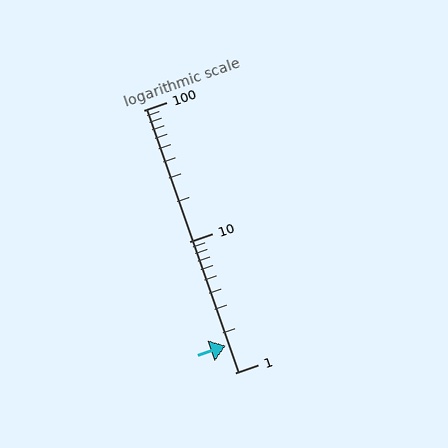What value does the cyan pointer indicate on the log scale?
The pointer indicates approximately 1.6.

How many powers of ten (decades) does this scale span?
The scale spans 2 decades, from 1 to 100.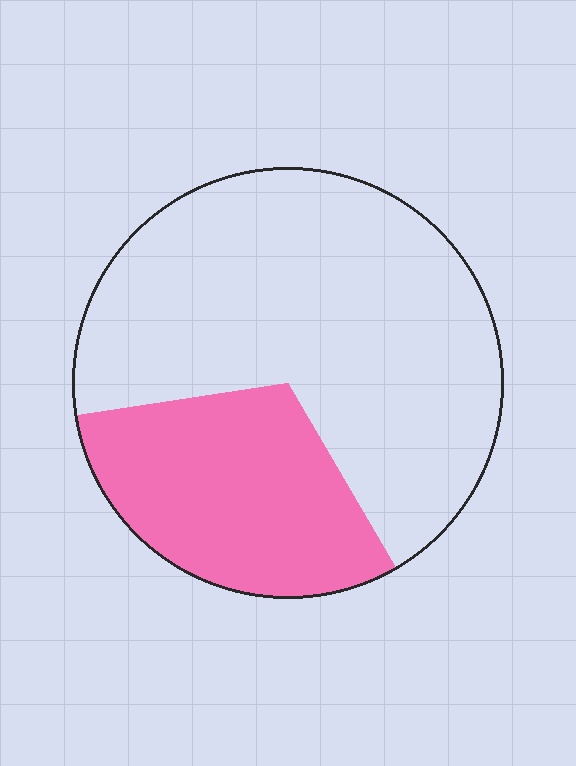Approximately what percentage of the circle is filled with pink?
Approximately 30%.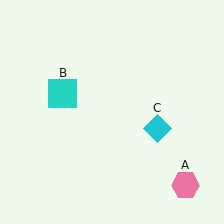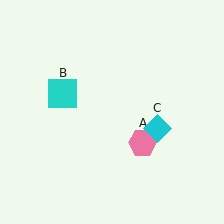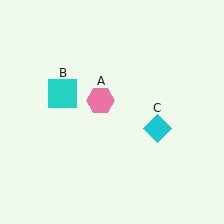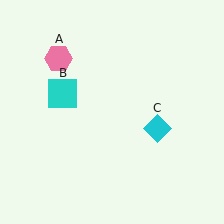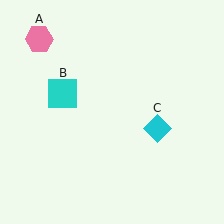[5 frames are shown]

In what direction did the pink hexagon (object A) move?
The pink hexagon (object A) moved up and to the left.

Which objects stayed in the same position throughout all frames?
Cyan square (object B) and cyan diamond (object C) remained stationary.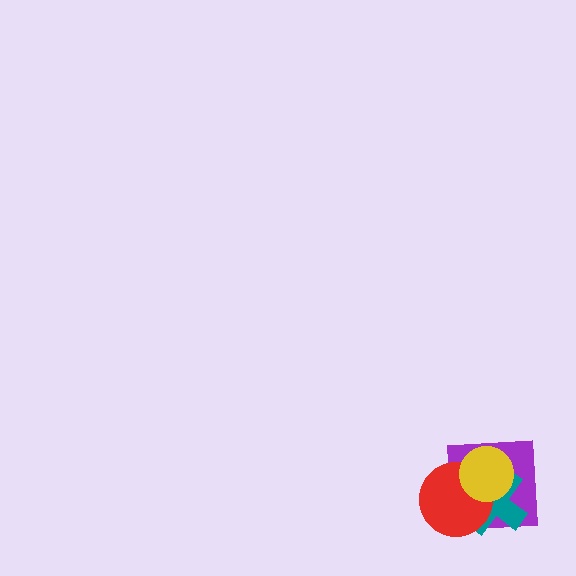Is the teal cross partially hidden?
Yes, it is partially covered by another shape.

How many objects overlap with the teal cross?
3 objects overlap with the teal cross.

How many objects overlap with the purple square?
3 objects overlap with the purple square.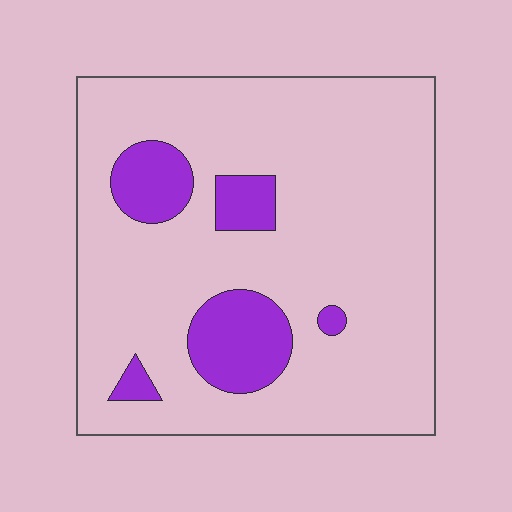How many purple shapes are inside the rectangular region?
5.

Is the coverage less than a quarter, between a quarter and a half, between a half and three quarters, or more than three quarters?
Less than a quarter.